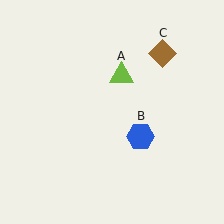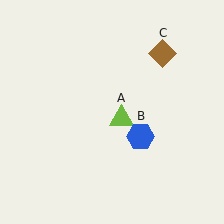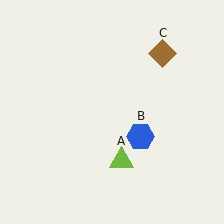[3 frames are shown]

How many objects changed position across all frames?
1 object changed position: lime triangle (object A).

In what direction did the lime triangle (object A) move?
The lime triangle (object A) moved down.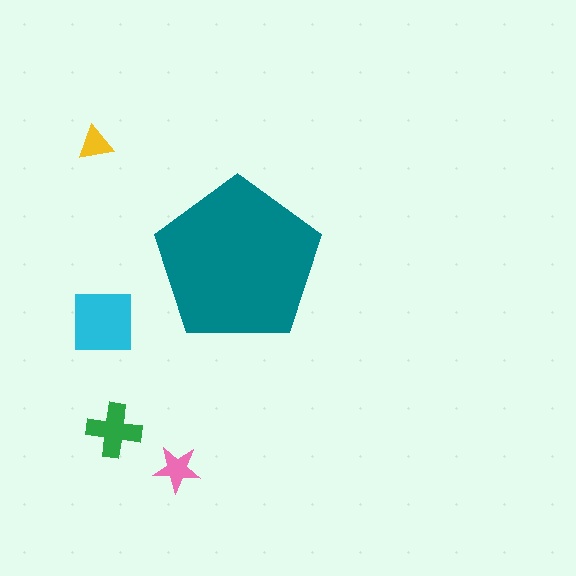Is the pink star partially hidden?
No, the pink star is fully visible.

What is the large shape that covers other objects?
A teal pentagon.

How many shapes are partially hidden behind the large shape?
0 shapes are partially hidden.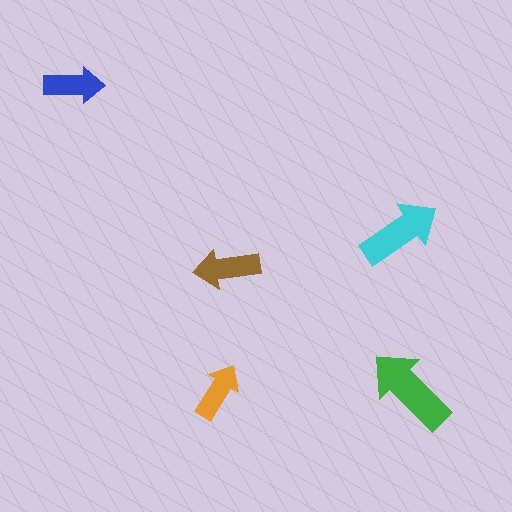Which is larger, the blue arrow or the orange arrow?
The blue one.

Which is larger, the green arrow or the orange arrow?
The green one.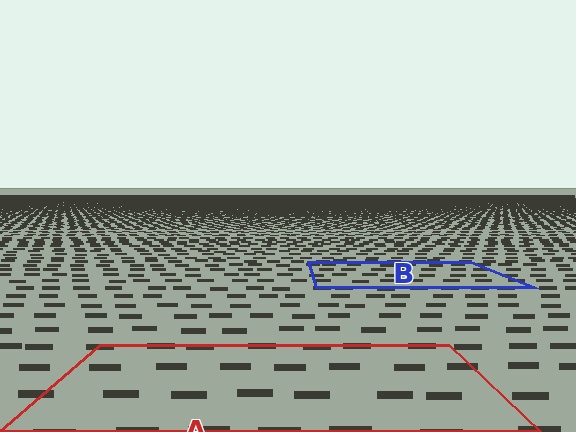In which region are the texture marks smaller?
The texture marks are smaller in region B, because it is farther away.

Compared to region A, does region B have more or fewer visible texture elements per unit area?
Region B has more texture elements per unit area — they are packed more densely because it is farther away.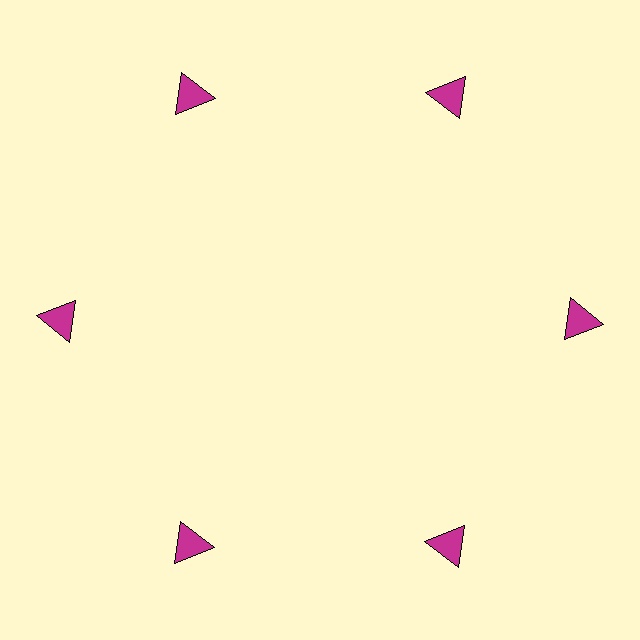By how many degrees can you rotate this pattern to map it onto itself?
The pattern maps onto itself every 60 degrees of rotation.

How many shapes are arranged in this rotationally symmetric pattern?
There are 6 shapes, arranged in 6 groups of 1.